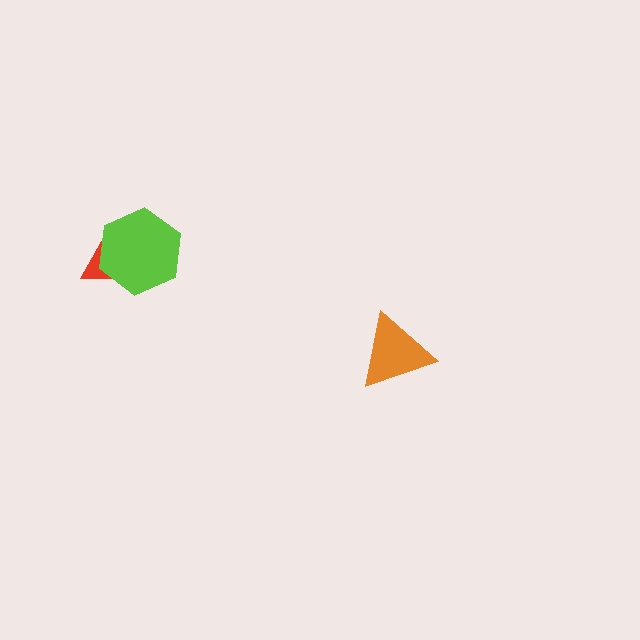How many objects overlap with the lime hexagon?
1 object overlaps with the lime hexagon.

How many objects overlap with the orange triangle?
0 objects overlap with the orange triangle.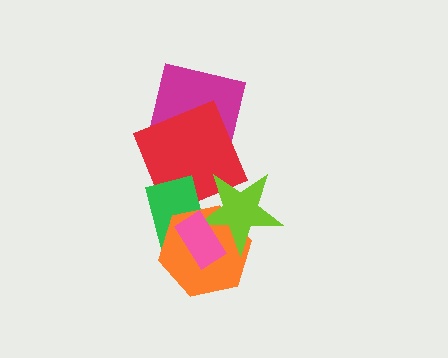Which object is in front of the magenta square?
The red square is in front of the magenta square.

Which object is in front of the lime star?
The pink rectangle is in front of the lime star.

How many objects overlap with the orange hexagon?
3 objects overlap with the orange hexagon.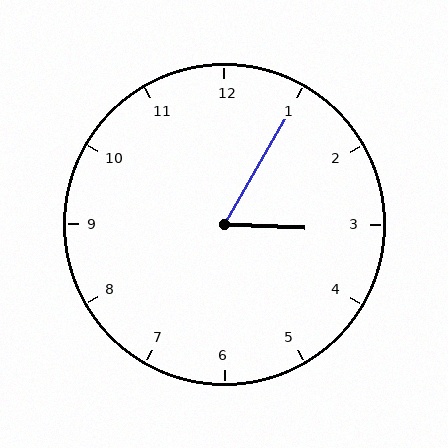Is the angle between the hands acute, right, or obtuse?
It is acute.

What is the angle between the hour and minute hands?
Approximately 62 degrees.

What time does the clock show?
3:05.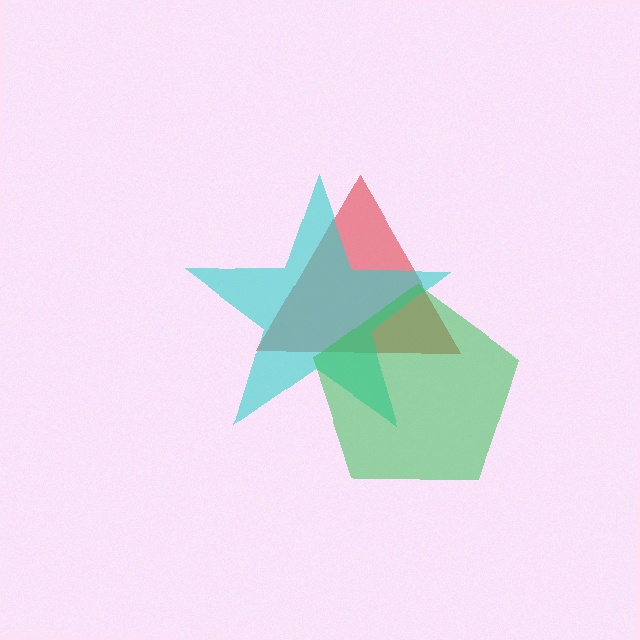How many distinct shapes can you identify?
There are 3 distinct shapes: a red triangle, a cyan star, a green pentagon.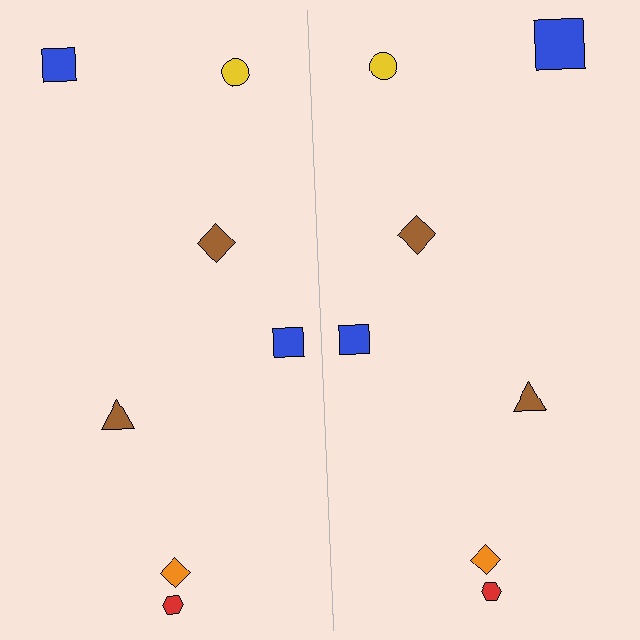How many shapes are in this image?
There are 14 shapes in this image.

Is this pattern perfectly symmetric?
No, the pattern is not perfectly symmetric. The blue square on the right side has a different size than its mirror counterpart.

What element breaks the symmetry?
The blue square on the right side has a different size than its mirror counterpart.